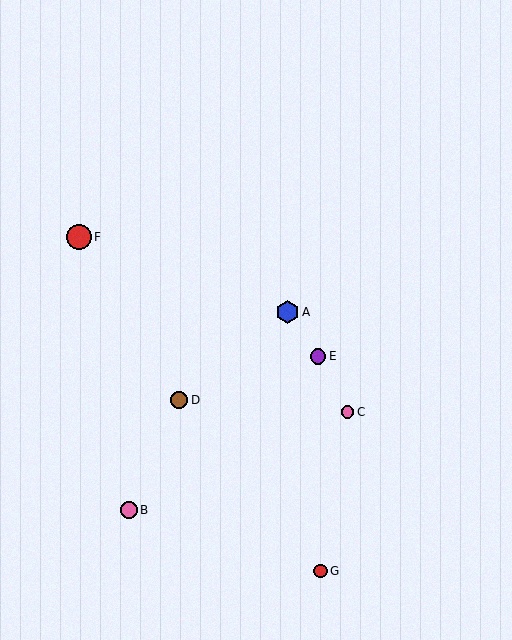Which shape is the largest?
The red circle (labeled F) is the largest.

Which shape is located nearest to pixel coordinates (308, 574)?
The red circle (labeled G) at (321, 571) is nearest to that location.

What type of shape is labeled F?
Shape F is a red circle.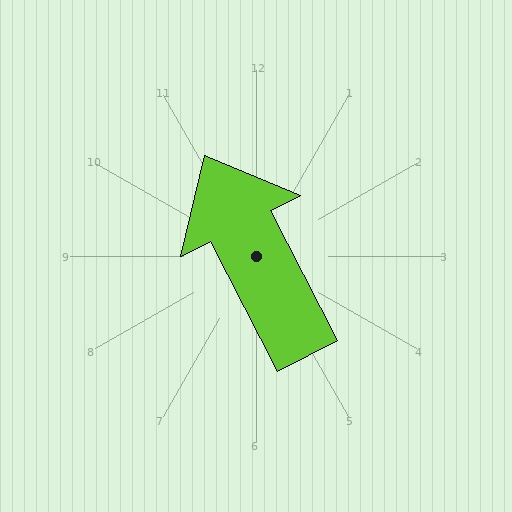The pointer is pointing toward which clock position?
Roughly 11 o'clock.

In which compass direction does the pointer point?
Northwest.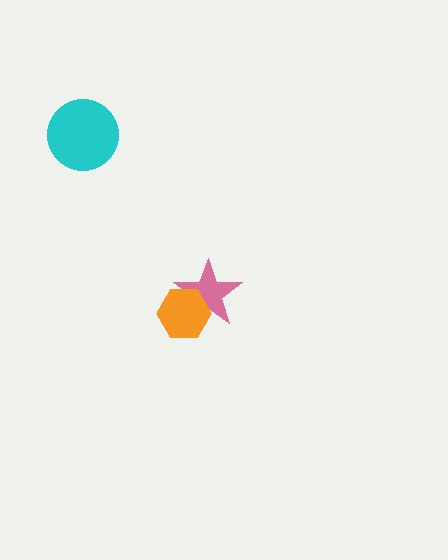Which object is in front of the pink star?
The orange hexagon is in front of the pink star.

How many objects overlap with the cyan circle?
0 objects overlap with the cyan circle.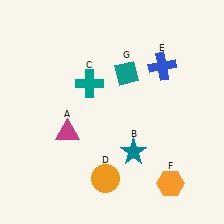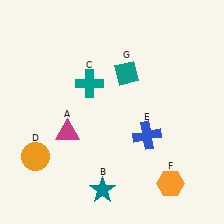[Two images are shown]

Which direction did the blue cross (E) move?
The blue cross (E) moved down.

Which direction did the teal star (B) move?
The teal star (B) moved down.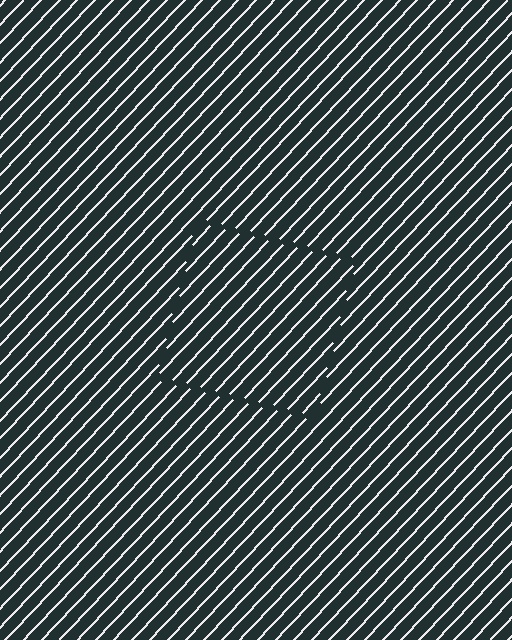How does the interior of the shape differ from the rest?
The interior of the shape contains the same grating, shifted by half a period — the contour is defined by the phase discontinuity where line-ends from the inner and outer gratings abut.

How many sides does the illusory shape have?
4 sides — the line-ends trace a square.